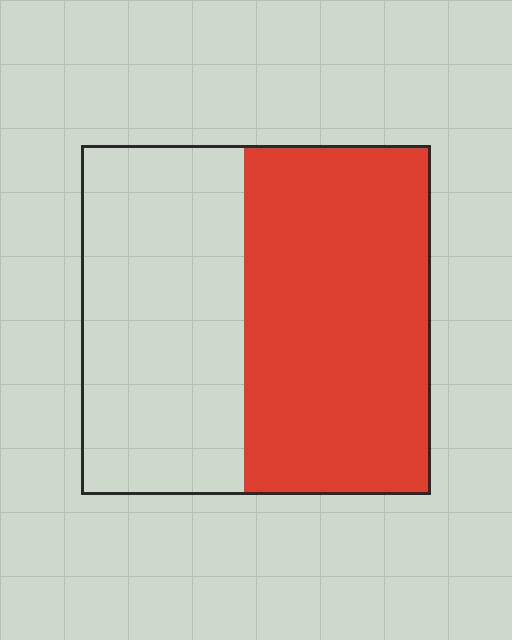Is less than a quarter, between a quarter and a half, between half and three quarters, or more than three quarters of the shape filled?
Between half and three quarters.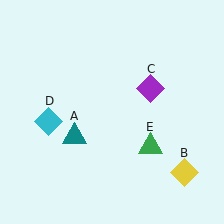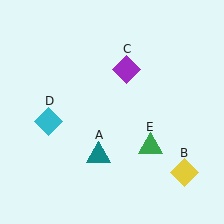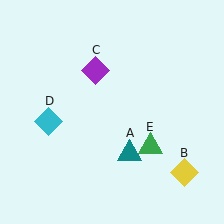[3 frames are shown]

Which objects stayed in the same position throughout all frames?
Yellow diamond (object B) and cyan diamond (object D) and green triangle (object E) remained stationary.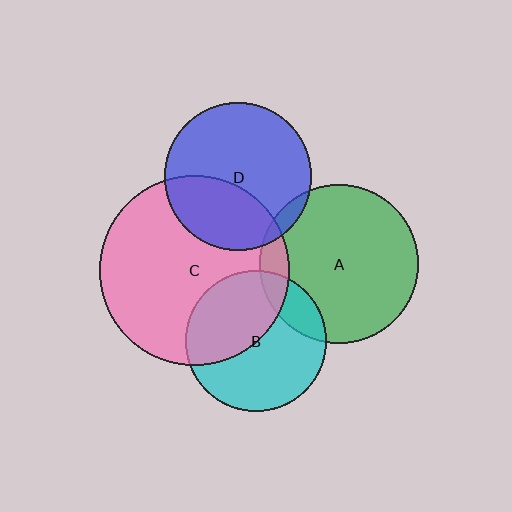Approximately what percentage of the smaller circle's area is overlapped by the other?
Approximately 10%.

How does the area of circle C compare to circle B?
Approximately 1.8 times.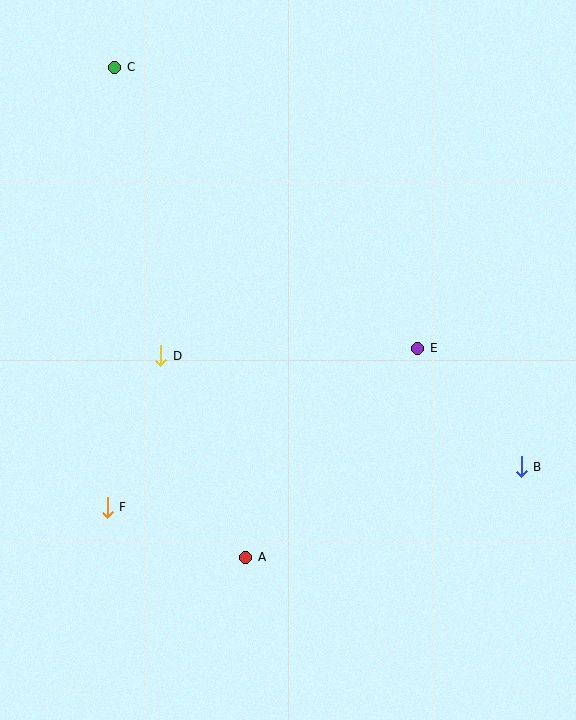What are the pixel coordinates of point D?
Point D is at (161, 356).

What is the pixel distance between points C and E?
The distance between C and E is 413 pixels.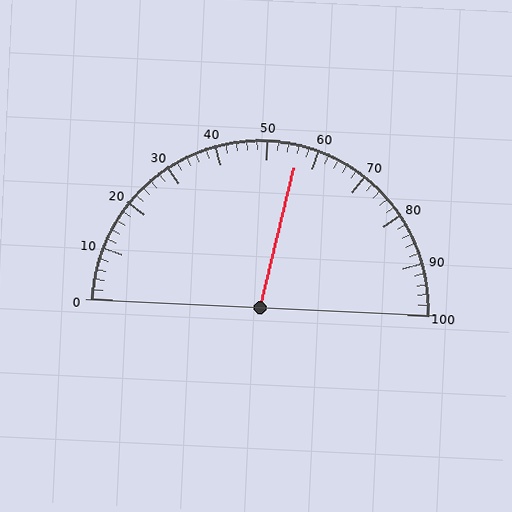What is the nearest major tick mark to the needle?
The nearest major tick mark is 60.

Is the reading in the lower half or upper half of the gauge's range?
The reading is in the upper half of the range (0 to 100).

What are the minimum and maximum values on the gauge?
The gauge ranges from 0 to 100.